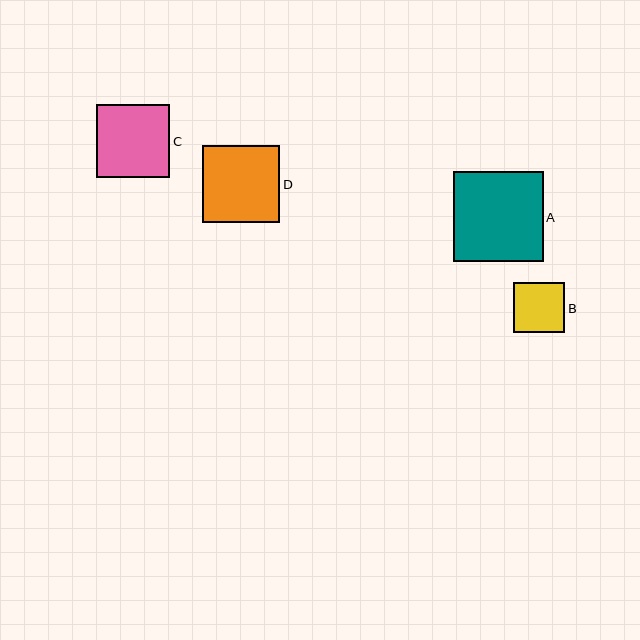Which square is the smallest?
Square B is the smallest with a size of approximately 51 pixels.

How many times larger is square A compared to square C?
Square A is approximately 1.2 times the size of square C.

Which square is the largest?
Square A is the largest with a size of approximately 90 pixels.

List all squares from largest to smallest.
From largest to smallest: A, D, C, B.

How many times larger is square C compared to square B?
Square C is approximately 1.5 times the size of square B.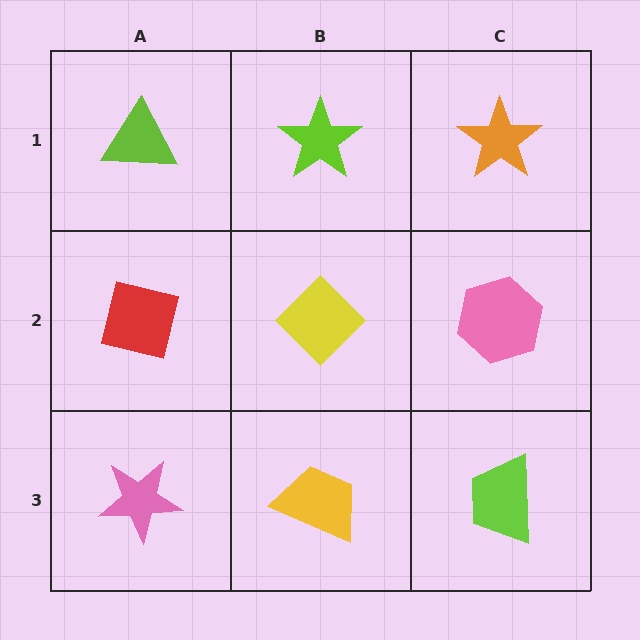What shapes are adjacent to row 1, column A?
A red square (row 2, column A), a lime star (row 1, column B).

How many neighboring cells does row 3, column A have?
2.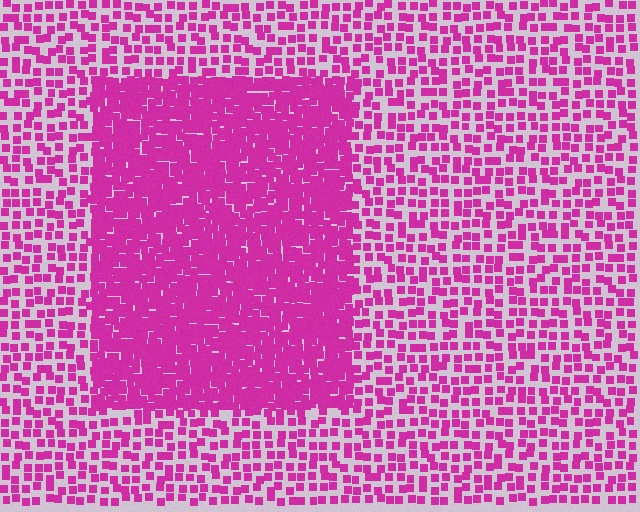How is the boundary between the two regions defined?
The boundary is defined by a change in element density (approximately 2.4x ratio). All elements are the same color, size, and shape.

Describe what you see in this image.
The image contains small magenta elements arranged at two different densities. A rectangle-shaped region is visible where the elements are more densely packed than the surrounding area.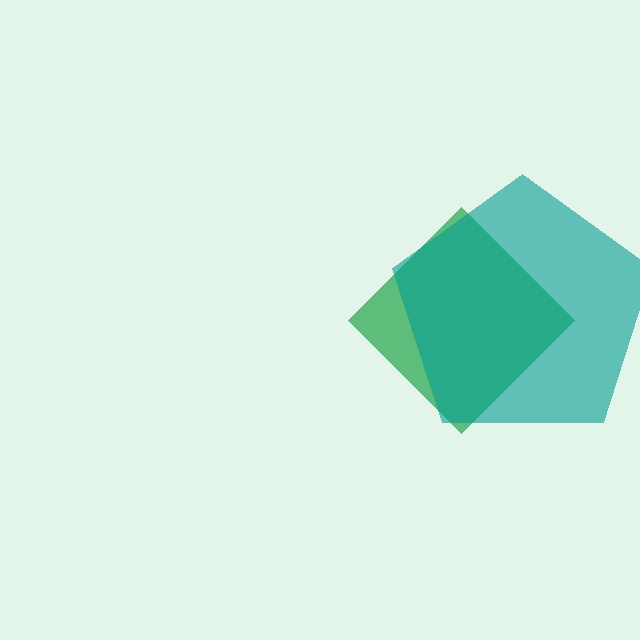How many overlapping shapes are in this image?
There are 2 overlapping shapes in the image.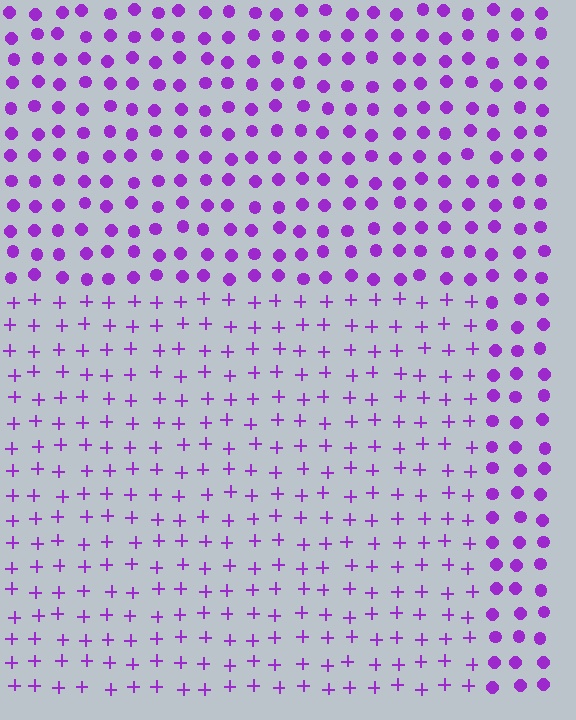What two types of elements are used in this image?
The image uses plus signs inside the rectangle region and circles outside it.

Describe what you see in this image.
The image is filled with small purple elements arranged in a uniform grid. A rectangle-shaped region contains plus signs, while the surrounding area contains circles. The boundary is defined purely by the change in element shape.